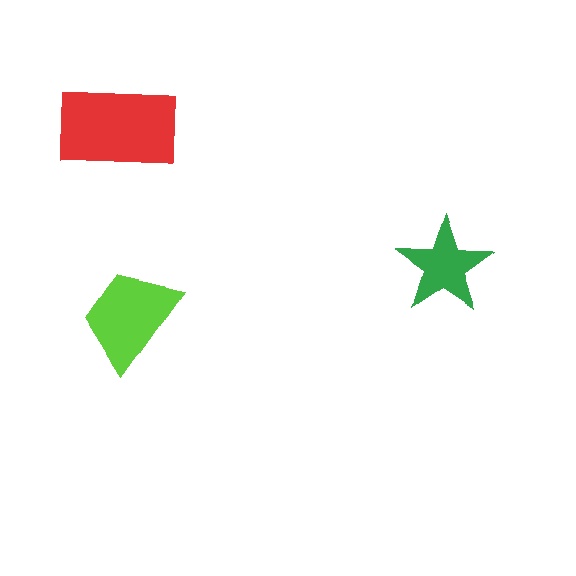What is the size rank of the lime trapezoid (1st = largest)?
2nd.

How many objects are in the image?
There are 3 objects in the image.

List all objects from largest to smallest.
The red rectangle, the lime trapezoid, the green star.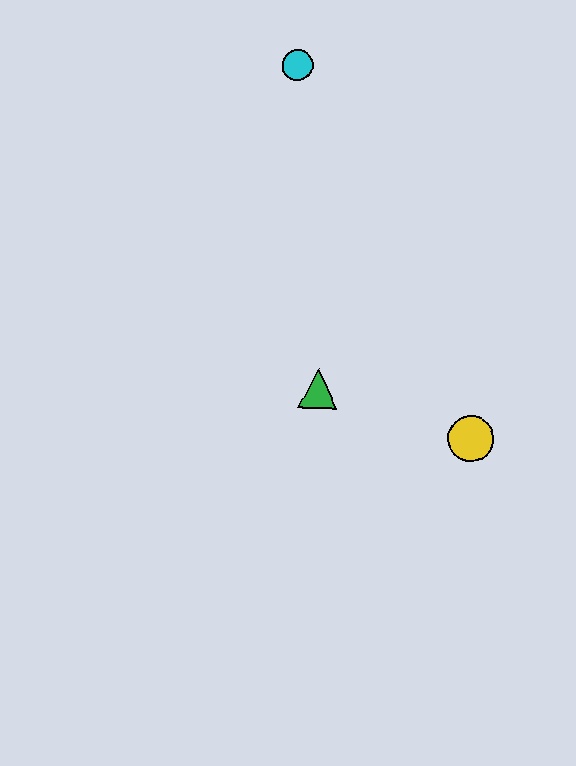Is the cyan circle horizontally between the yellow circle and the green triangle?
No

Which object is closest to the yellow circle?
The green triangle is closest to the yellow circle.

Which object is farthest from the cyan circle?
The yellow circle is farthest from the cyan circle.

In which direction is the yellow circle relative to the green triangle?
The yellow circle is to the right of the green triangle.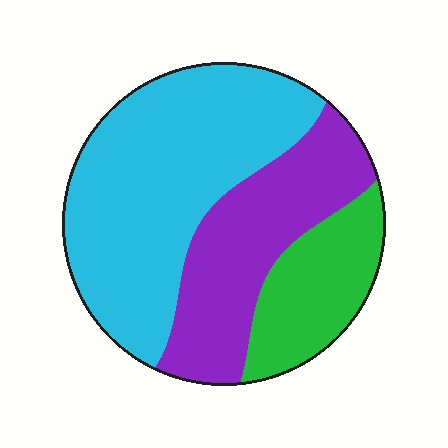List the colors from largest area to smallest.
From largest to smallest: cyan, purple, green.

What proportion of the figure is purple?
Purple takes up between a sixth and a third of the figure.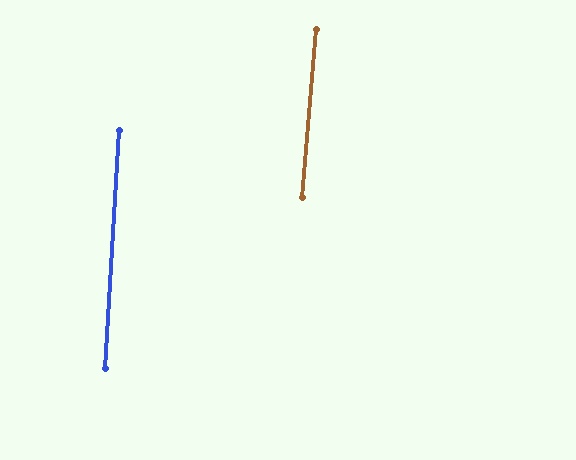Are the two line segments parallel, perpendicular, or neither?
Parallel — their directions differ by only 1.6°.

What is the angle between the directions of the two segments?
Approximately 2 degrees.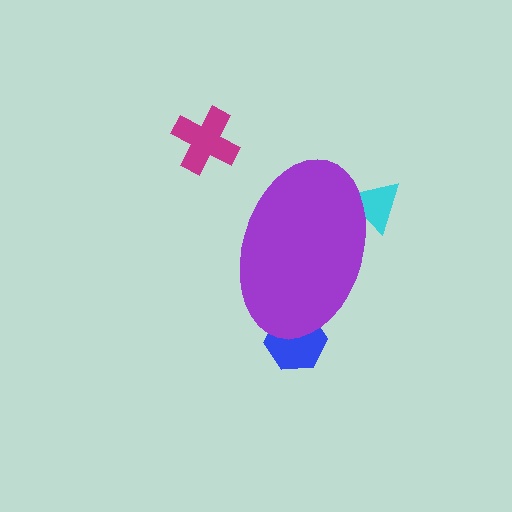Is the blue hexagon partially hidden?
Yes, the blue hexagon is partially hidden behind the purple ellipse.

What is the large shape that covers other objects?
A purple ellipse.